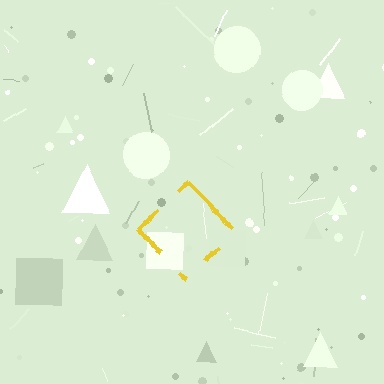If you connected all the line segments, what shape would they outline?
They would outline a diamond.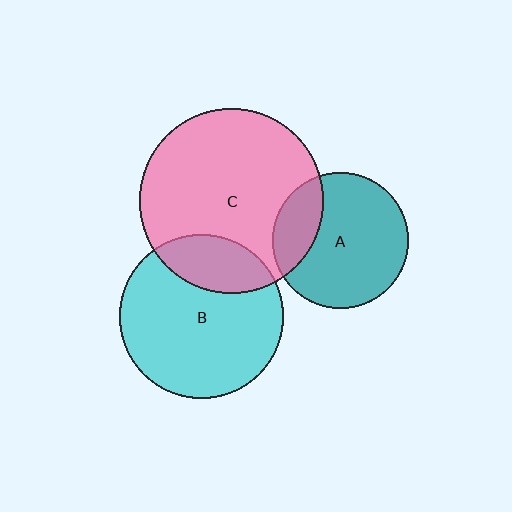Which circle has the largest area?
Circle C (pink).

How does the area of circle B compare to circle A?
Approximately 1.5 times.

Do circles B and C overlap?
Yes.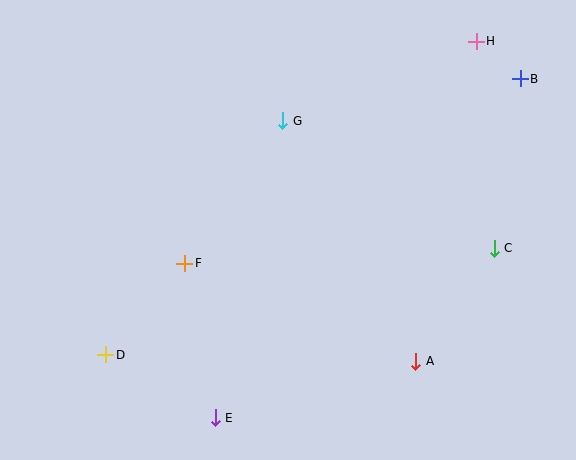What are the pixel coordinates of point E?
Point E is at (215, 418).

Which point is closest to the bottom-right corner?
Point A is closest to the bottom-right corner.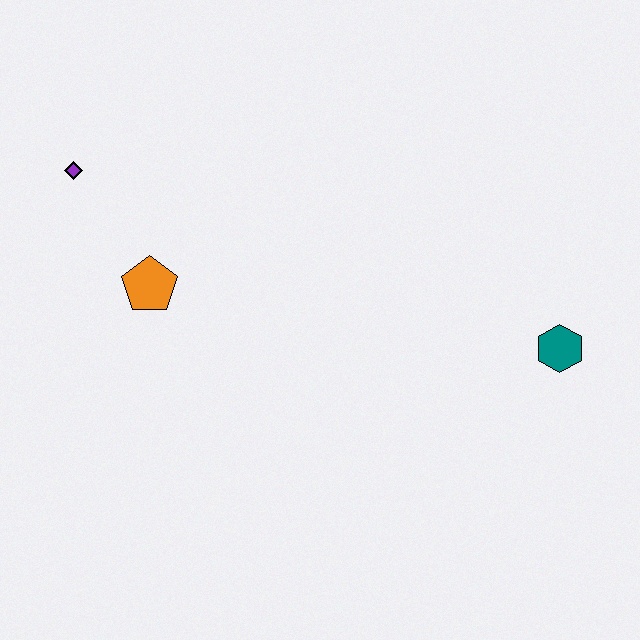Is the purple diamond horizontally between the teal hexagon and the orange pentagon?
No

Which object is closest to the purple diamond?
The orange pentagon is closest to the purple diamond.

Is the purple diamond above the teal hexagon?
Yes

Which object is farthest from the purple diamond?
The teal hexagon is farthest from the purple diamond.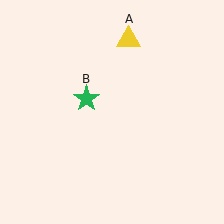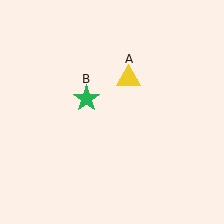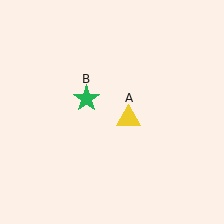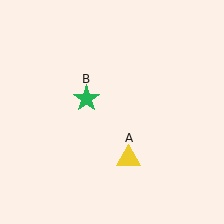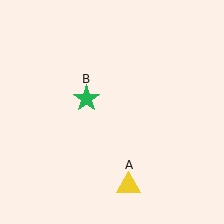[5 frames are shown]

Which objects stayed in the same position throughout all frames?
Green star (object B) remained stationary.